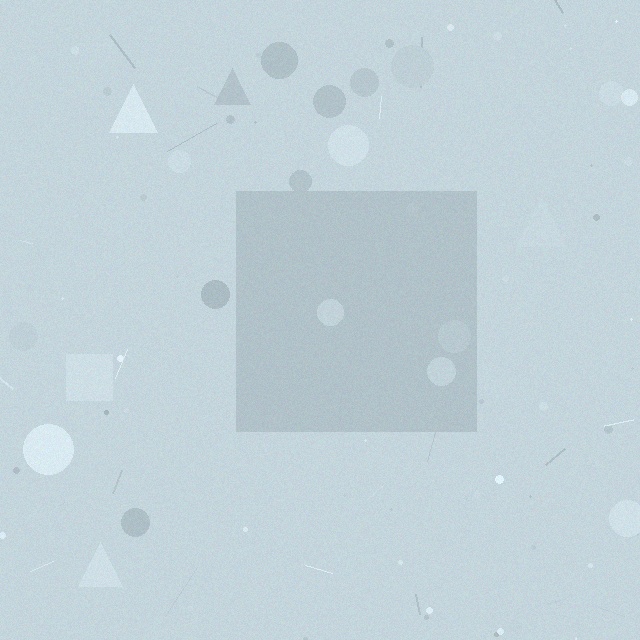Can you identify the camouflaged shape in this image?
The camouflaged shape is a square.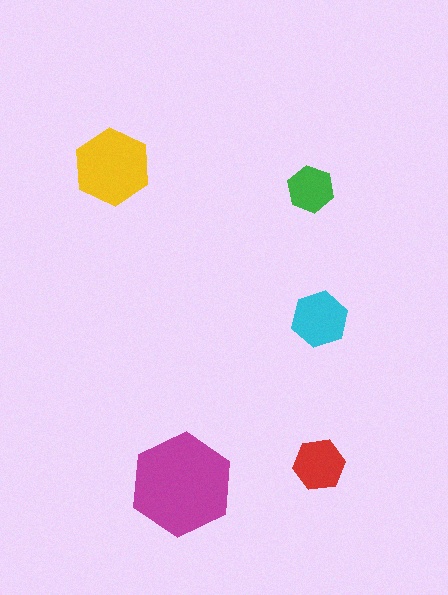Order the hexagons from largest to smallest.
the magenta one, the yellow one, the cyan one, the red one, the green one.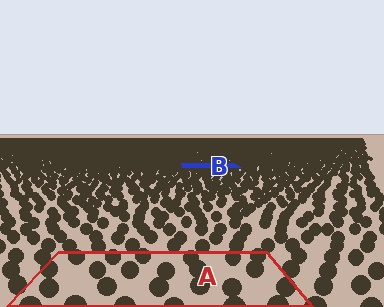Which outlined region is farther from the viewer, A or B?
Region B is farther from the viewer — the texture elements inside it appear smaller and more densely packed.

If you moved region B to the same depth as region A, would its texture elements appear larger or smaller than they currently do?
They would appear larger. At a closer depth, the same texture elements are projected at a bigger on-screen size.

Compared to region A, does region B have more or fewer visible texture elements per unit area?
Region B has more texture elements per unit area — they are packed more densely because it is farther away.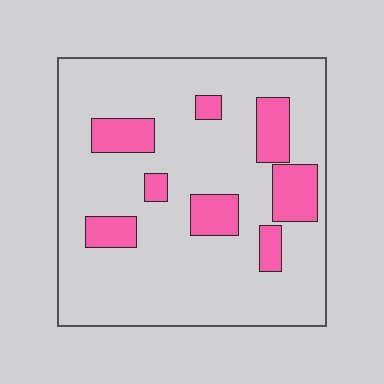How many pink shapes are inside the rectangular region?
8.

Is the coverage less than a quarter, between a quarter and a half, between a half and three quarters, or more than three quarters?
Less than a quarter.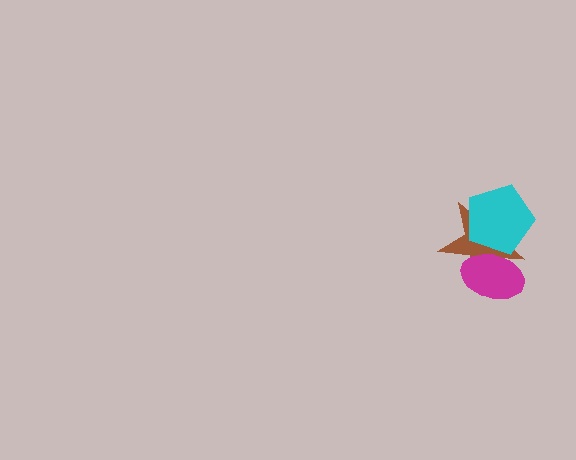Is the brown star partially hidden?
Yes, it is partially covered by another shape.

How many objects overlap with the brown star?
2 objects overlap with the brown star.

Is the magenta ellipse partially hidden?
No, no other shape covers it.